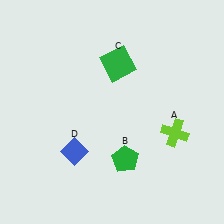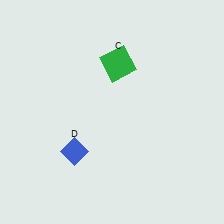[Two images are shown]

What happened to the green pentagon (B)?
The green pentagon (B) was removed in Image 2. It was in the bottom-right area of Image 1.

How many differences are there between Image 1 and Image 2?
There are 2 differences between the two images.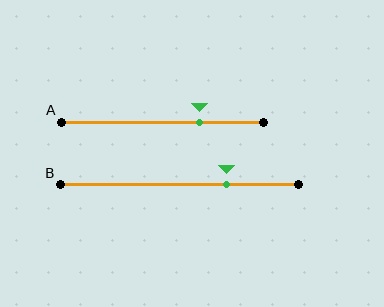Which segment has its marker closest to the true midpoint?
Segment A has its marker closest to the true midpoint.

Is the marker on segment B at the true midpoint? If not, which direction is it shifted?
No, the marker on segment B is shifted to the right by about 20% of the segment length.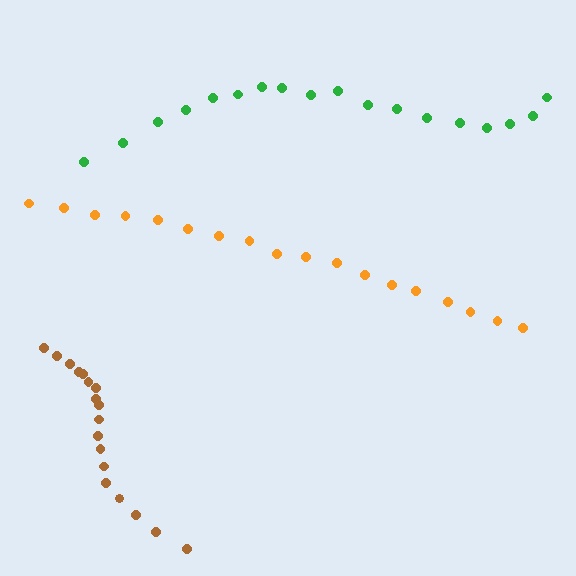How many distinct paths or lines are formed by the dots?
There are 3 distinct paths.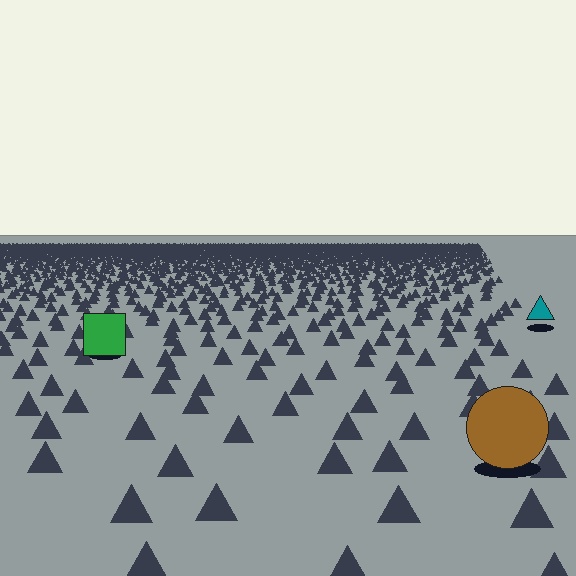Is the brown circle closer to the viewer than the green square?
Yes. The brown circle is closer — you can tell from the texture gradient: the ground texture is coarser near it.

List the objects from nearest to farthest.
From nearest to farthest: the brown circle, the green square, the teal triangle.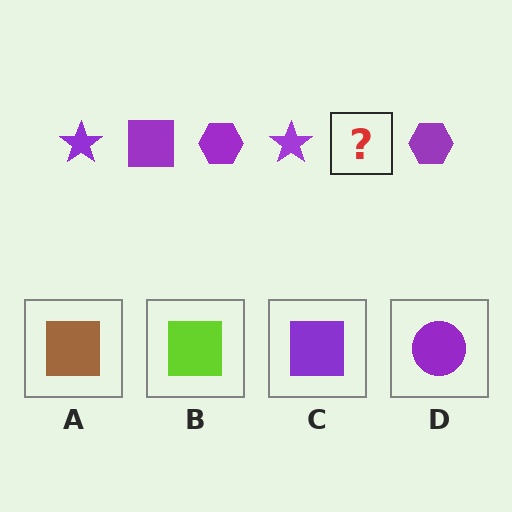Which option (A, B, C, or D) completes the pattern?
C.